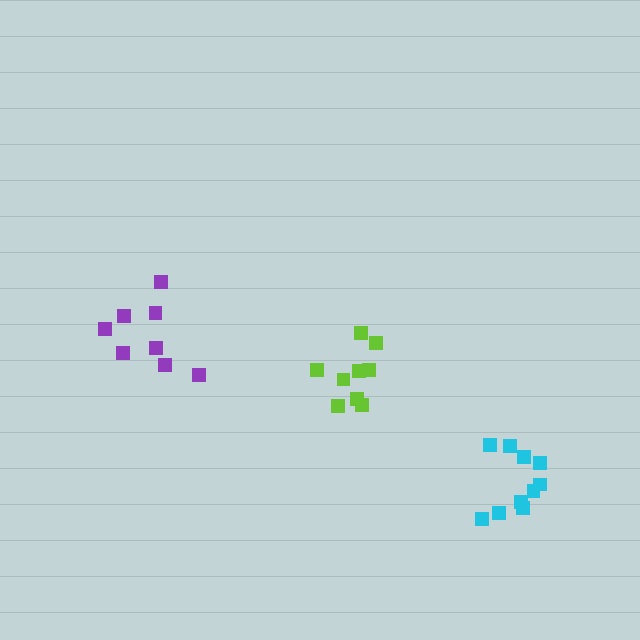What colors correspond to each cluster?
The clusters are colored: cyan, lime, purple.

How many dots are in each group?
Group 1: 10 dots, Group 2: 9 dots, Group 3: 8 dots (27 total).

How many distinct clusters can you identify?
There are 3 distinct clusters.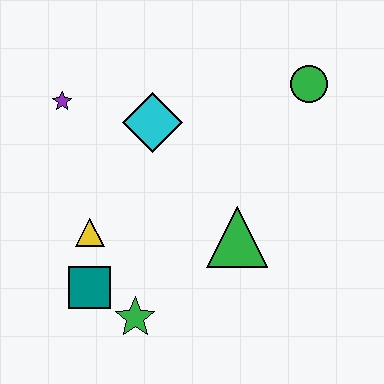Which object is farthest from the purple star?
The green circle is farthest from the purple star.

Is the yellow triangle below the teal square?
No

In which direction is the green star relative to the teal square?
The green star is to the right of the teal square.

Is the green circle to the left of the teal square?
No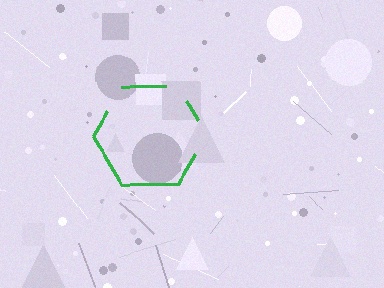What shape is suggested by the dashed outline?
The dashed outline suggests a hexagon.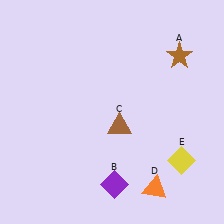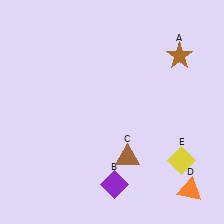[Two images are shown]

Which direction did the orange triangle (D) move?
The orange triangle (D) moved right.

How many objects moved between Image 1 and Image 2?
2 objects moved between the two images.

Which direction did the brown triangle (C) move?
The brown triangle (C) moved down.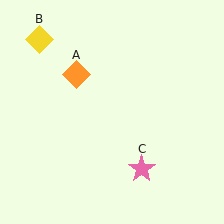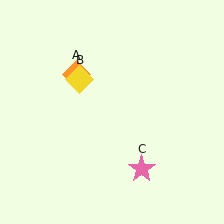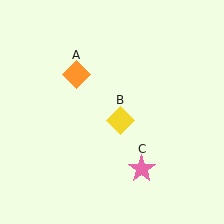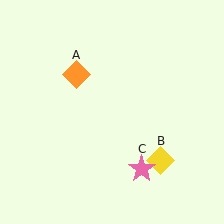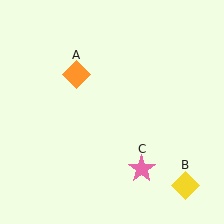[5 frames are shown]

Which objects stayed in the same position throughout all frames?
Orange diamond (object A) and pink star (object C) remained stationary.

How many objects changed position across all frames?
1 object changed position: yellow diamond (object B).